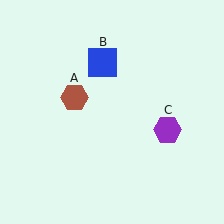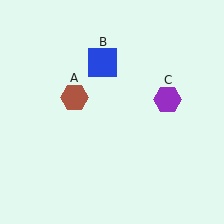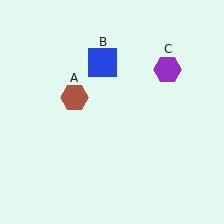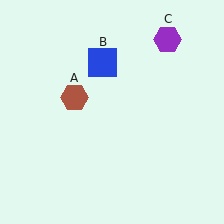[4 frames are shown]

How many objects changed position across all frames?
1 object changed position: purple hexagon (object C).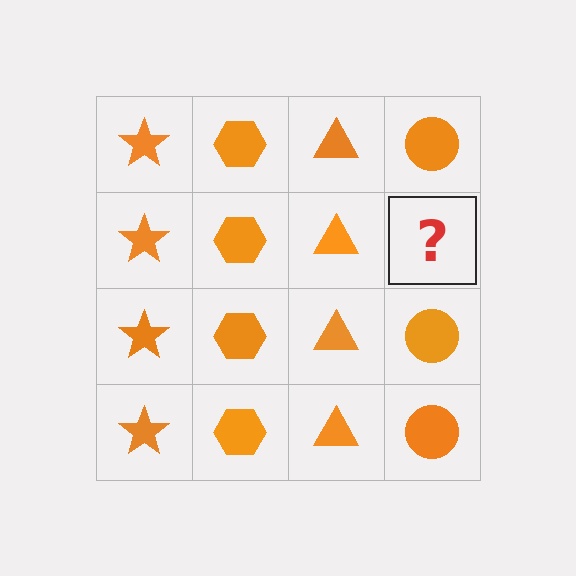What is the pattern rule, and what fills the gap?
The rule is that each column has a consistent shape. The gap should be filled with an orange circle.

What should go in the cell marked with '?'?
The missing cell should contain an orange circle.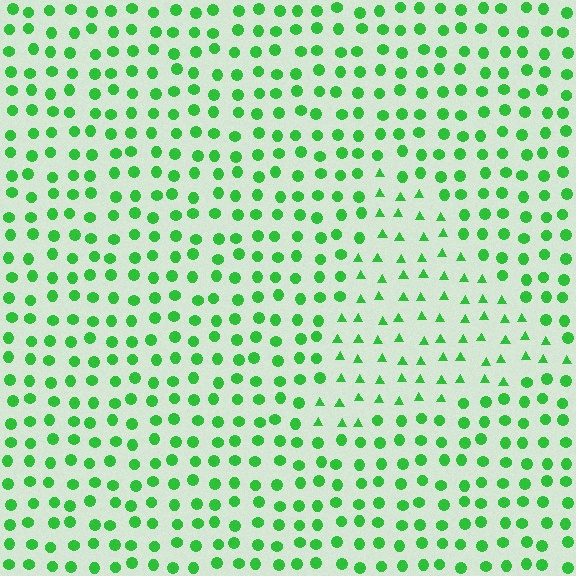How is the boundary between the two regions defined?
The boundary is defined by a change in element shape: triangles inside vs. circles outside. All elements share the same color and spacing.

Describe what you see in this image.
The image is filled with small green elements arranged in a uniform grid. A triangle-shaped region contains triangles, while the surrounding area contains circles. The boundary is defined purely by the change in element shape.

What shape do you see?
I see a triangle.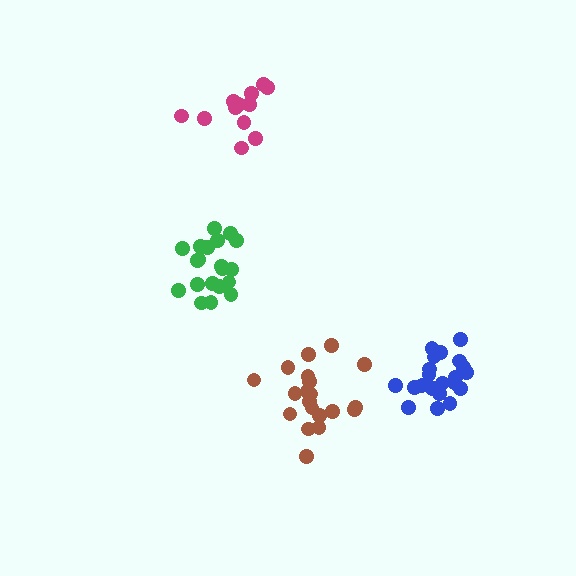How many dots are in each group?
Group 1: 20 dots, Group 2: 21 dots, Group 3: 20 dots, Group 4: 15 dots (76 total).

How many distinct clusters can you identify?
There are 4 distinct clusters.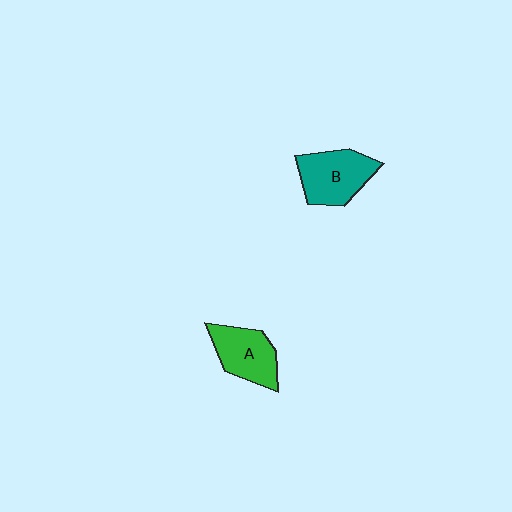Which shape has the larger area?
Shape B (teal).